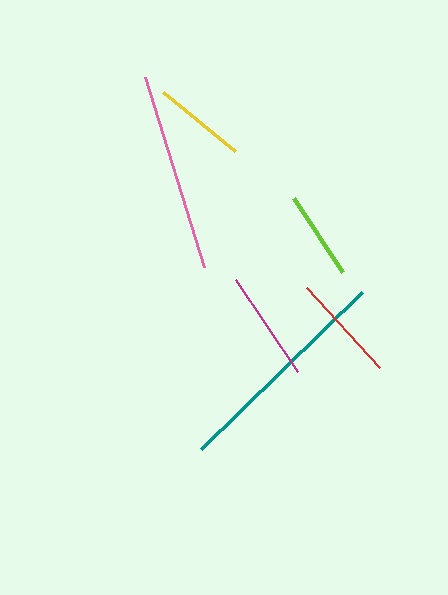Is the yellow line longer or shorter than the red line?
The red line is longer than the yellow line.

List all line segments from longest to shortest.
From longest to shortest: teal, pink, magenta, red, yellow, lime.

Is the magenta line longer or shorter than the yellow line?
The magenta line is longer than the yellow line.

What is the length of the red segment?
The red segment is approximately 108 pixels long.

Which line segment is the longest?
The teal line is the longest at approximately 225 pixels.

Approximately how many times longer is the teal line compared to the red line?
The teal line is approximately 2.1 times the length of the red line.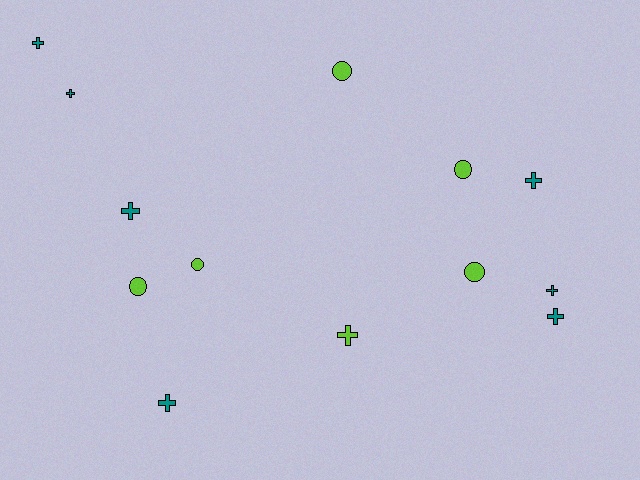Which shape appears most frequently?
Cross, with 8 objects.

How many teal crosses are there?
There are 7 teal crosses.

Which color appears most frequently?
Teal, with 7 objects.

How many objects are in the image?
There are 13 objects.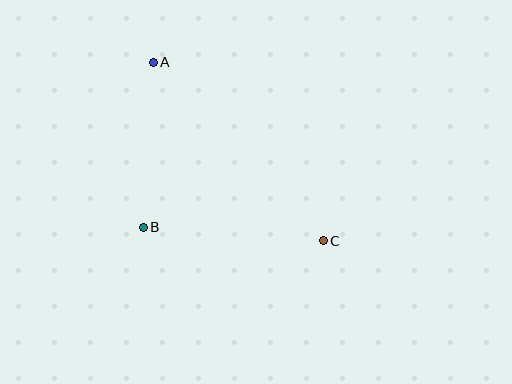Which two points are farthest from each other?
Points A and C are farthest from each other.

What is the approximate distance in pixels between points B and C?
The distance between B and C is approximately 181 pixels.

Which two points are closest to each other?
Points A and B are closest to each other.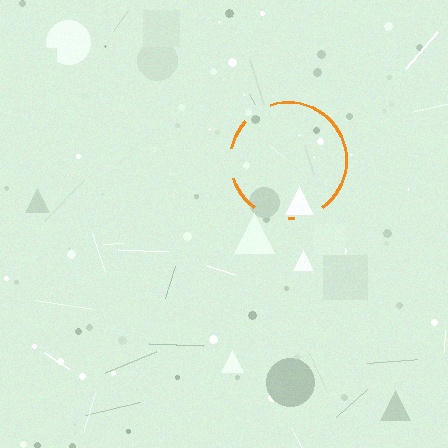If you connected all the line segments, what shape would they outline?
They would outline a circle.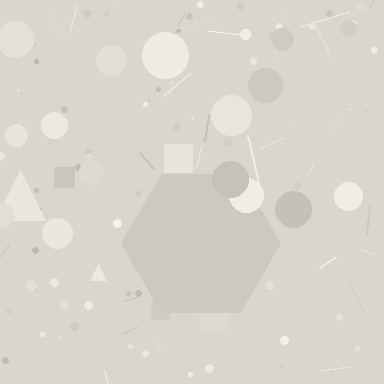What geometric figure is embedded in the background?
A hexagon is embedded in the background.